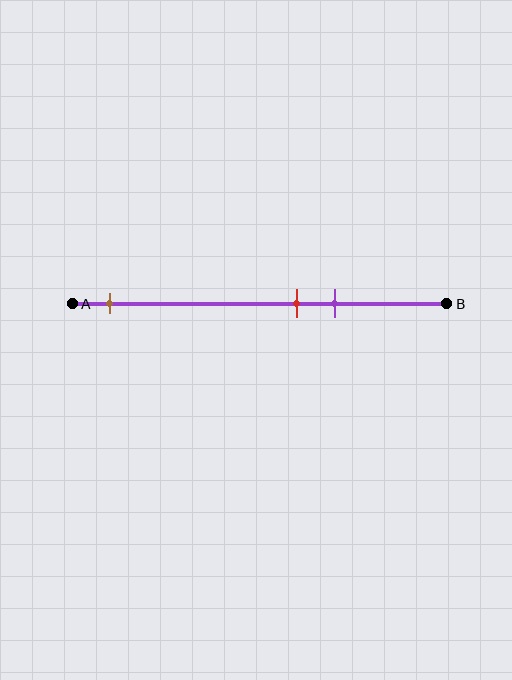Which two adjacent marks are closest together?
The red and purple marks are the closest adjacent pair.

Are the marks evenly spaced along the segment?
No, the marks are not evenly spaced.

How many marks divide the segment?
There are 3 marks dividing the segment.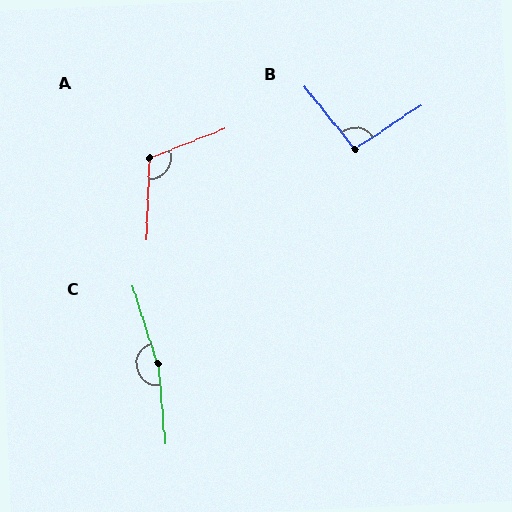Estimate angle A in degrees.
Approximately 113 degrees.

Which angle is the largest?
C, at approximately 168 degrees.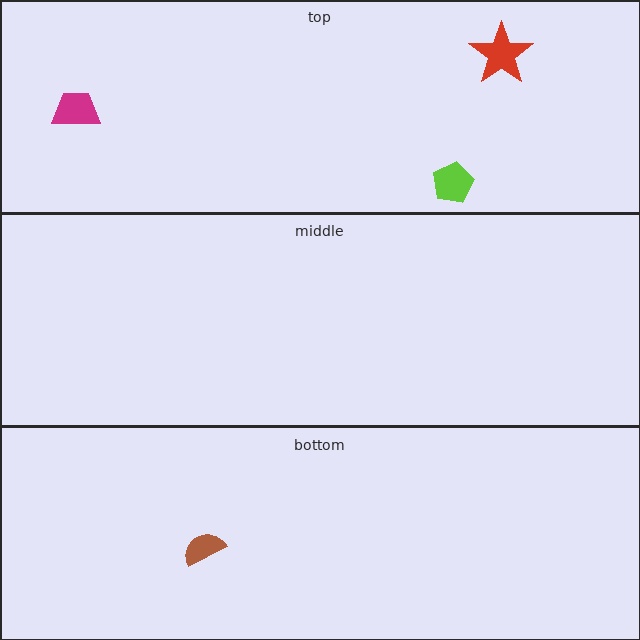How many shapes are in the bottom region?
1.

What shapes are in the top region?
The red star, the lime pentagon, the magenta trapezoid.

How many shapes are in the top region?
3.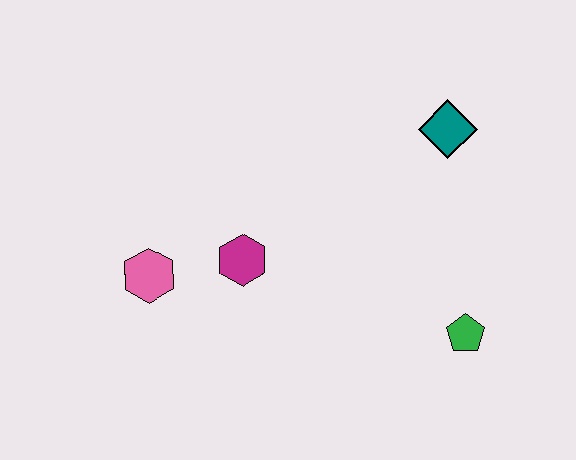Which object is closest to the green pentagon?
The teal diamond is closest to the green pentagon.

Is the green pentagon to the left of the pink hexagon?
No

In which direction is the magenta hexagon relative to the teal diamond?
The magenta hexagon is to the left of the teal diamond.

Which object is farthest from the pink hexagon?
The teal diamond is farthest from the pink hexagon.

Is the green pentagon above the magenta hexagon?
No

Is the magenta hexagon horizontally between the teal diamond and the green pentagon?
No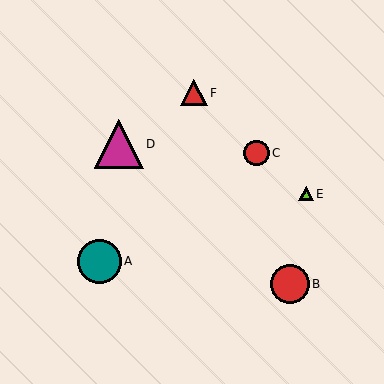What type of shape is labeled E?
Shape E is a lime triangle.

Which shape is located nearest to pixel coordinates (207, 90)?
The red triangle (labeled F) at (194, 93) is nearest to that location.